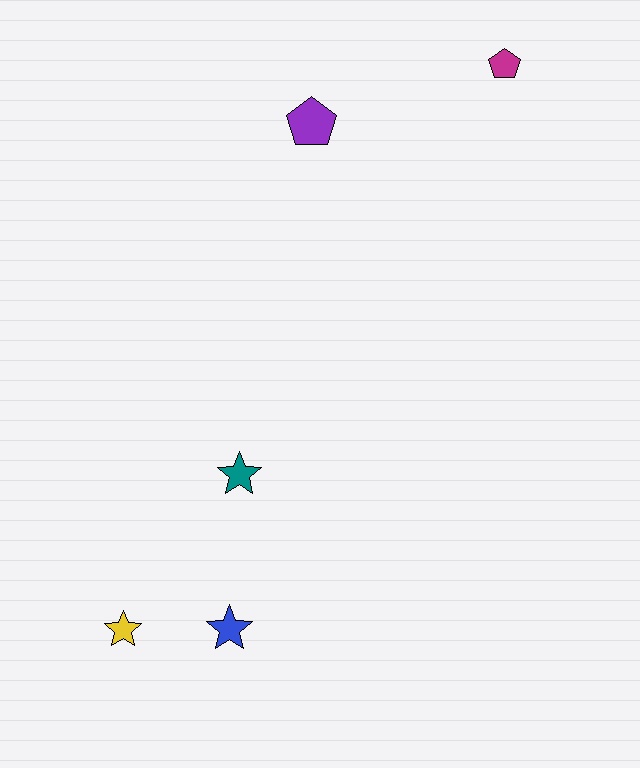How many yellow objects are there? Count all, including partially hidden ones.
There is 1 yellow object.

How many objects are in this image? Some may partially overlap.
There are 5 objects.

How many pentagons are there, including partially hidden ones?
There are 2 pentagons.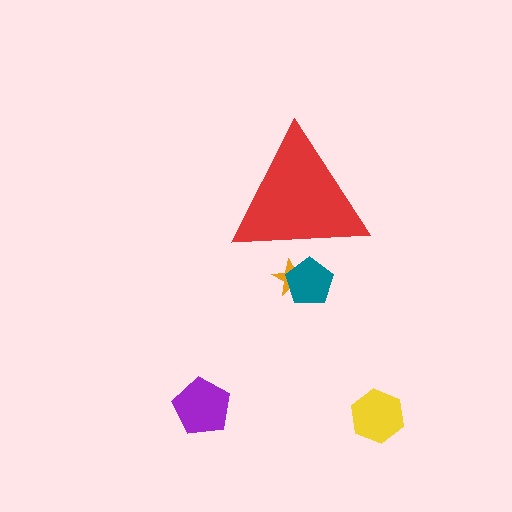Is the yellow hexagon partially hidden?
No, the yellow hexagon is fully visible.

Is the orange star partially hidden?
Yes, the orange star is partially hidden behind the red triangle.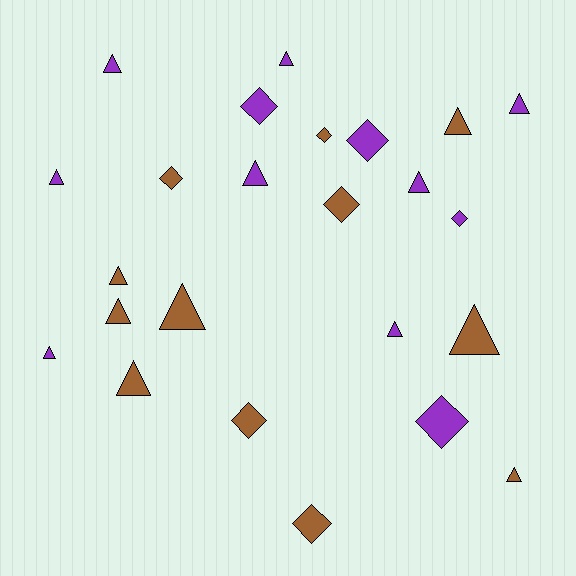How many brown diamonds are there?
There are 5 brown diamonds.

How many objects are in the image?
There are 24 objects.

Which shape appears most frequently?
Triangle, with 15 objects.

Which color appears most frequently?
Purple, with 12 objects.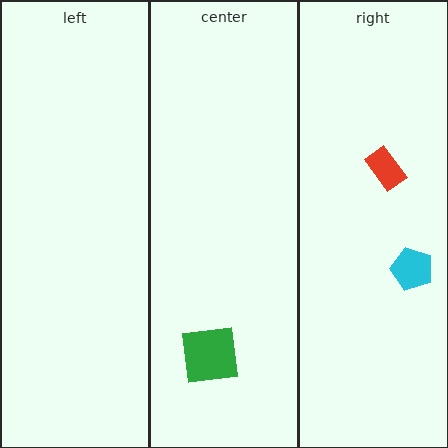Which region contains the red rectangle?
The right region.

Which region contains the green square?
The center region.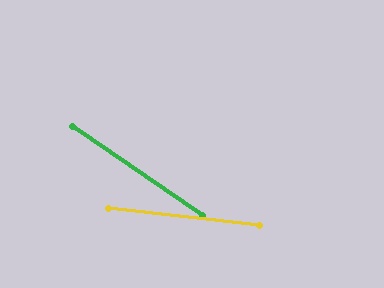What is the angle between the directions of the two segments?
Approximately 28 degrees.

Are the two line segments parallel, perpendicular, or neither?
Neither parallel nor perpendicular — they differ by about 28°.